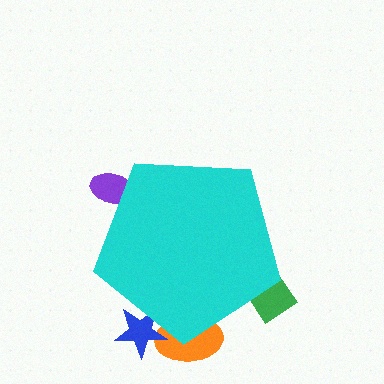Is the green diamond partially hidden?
Yes, the green diamond is partially hidden behind the cyan pentagon.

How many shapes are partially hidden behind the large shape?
4 shapes are partially hidden.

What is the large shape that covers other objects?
A cyan pentagon.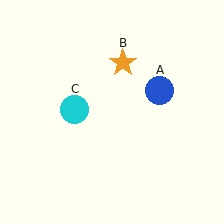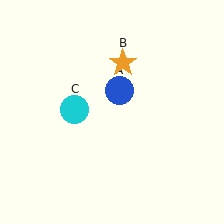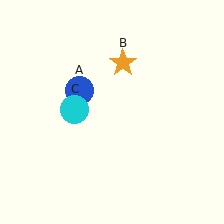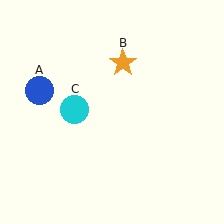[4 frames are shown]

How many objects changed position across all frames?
1 object changed position: blue circle (object A).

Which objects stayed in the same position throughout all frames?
Orange star (object B) and cyan circle (object C) remained stationary.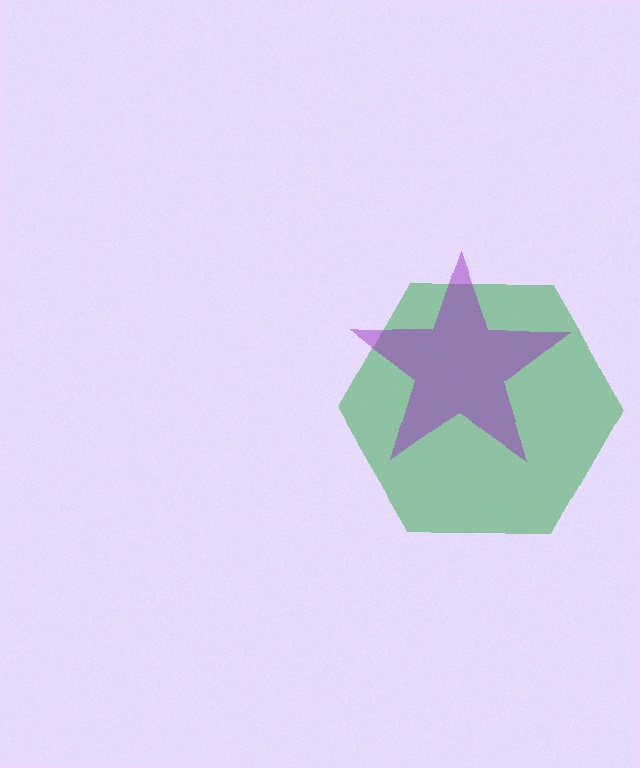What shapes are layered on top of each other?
The layered shapes are: a green hexagon, a purple star.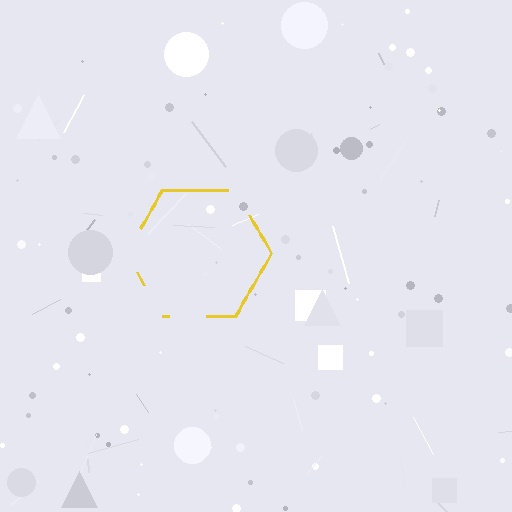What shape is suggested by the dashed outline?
The dashed outline suggests a hexagon.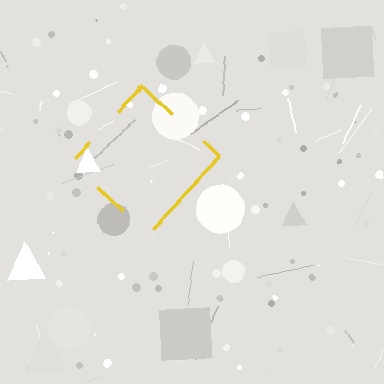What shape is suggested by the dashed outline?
The dashed outline suggests a diamond.